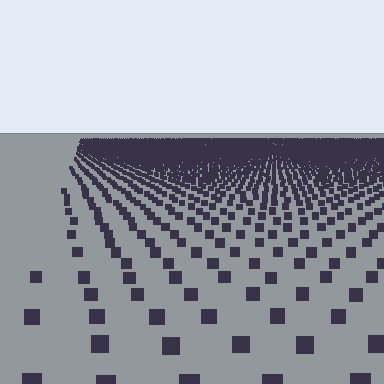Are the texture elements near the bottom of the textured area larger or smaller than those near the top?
Larger. Near the bottom, elements are closer to the viewer and appear at a bigger on-screen size.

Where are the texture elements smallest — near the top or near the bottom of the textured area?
Near the top.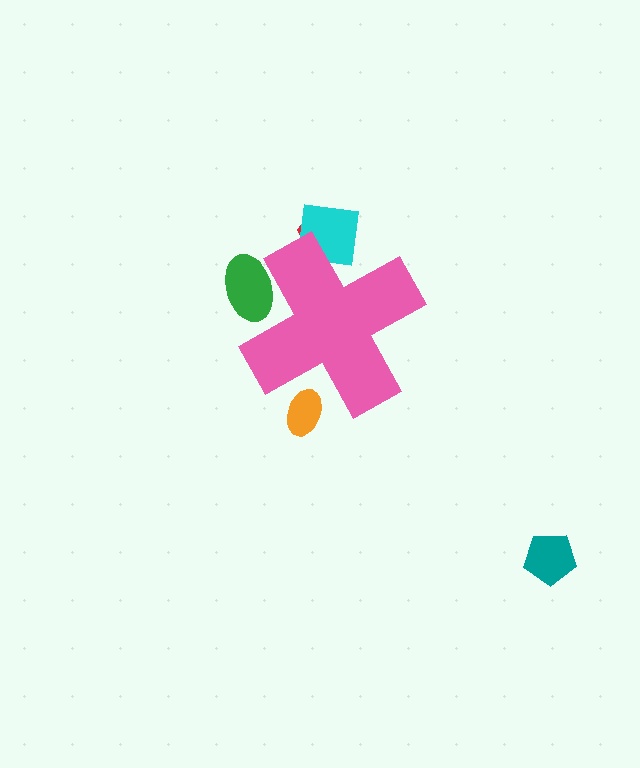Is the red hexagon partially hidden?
Yes, the red hexagon is partially hidden behind the pink cross.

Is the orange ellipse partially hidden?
Yes, the orange ellipse is partially hidden behind the pink cross.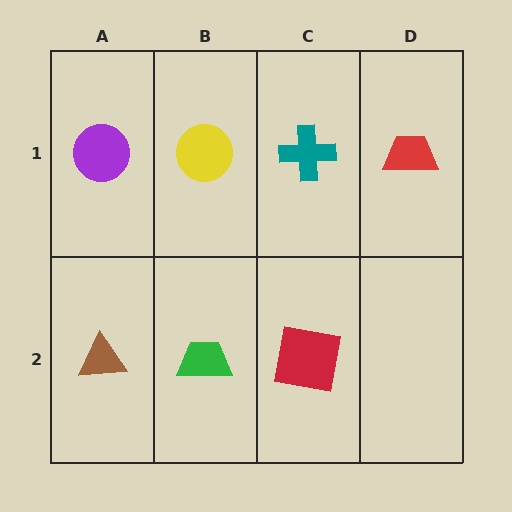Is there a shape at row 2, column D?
No, that cell is empty.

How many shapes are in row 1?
4 shapes.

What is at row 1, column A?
A purple circle.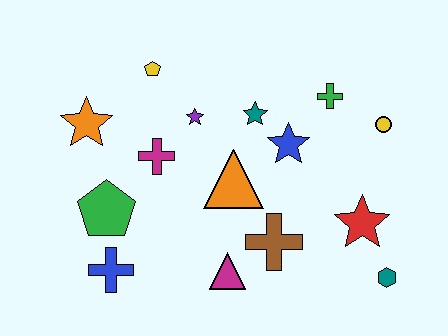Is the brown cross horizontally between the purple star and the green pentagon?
No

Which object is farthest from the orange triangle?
The teal hexagon is farthest from the orange triangle.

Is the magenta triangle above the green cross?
No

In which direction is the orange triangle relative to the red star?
The orange triangle is to the left of the red star.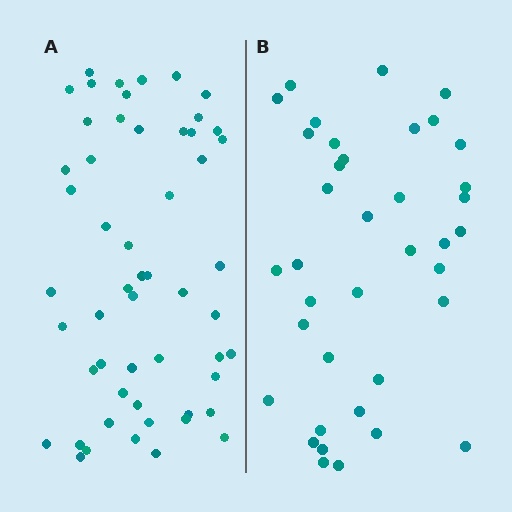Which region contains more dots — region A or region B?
Region A (the left region) has more dots.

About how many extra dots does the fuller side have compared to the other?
Region A has approximately 15 more dots than region B.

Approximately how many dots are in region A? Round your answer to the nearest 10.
About 50 dots. (The exact count is 54, which rounds to 50.)